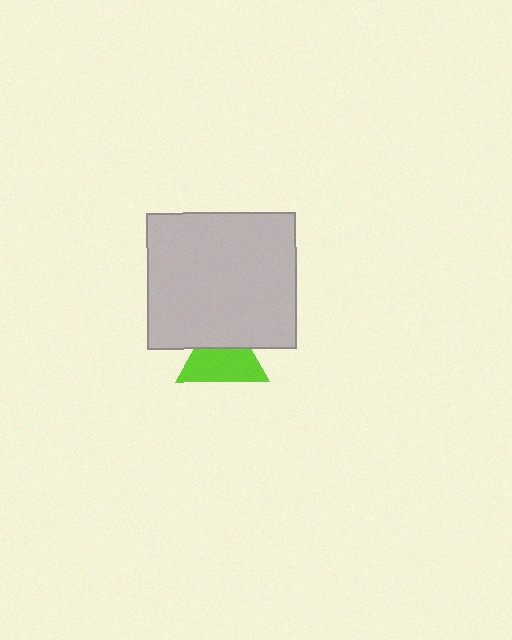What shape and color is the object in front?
The object in front is a light gray rectangle.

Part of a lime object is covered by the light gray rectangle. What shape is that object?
It is a triangle.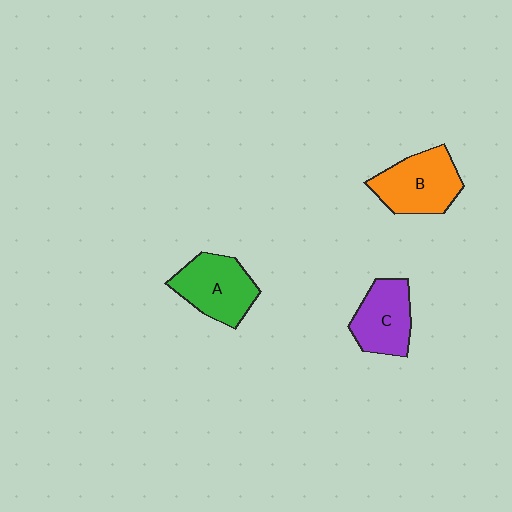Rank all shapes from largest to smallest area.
From largest to smallest: B (orange), A (green), C (purple).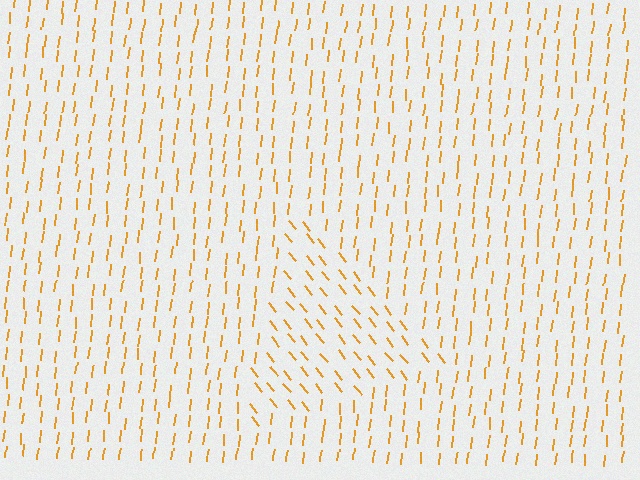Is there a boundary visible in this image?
Yes, there is a texture boundary formed by a change in line orientation.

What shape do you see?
I see a triangle.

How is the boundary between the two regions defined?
The boundary is defined purely by a change in line orientation (approximately 45 degrees difference). All lines are the same color and thickness.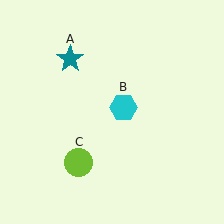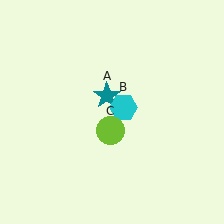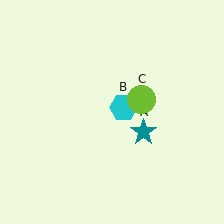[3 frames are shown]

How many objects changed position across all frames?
2 objects changed position: teal star (object A), lime circle (object C).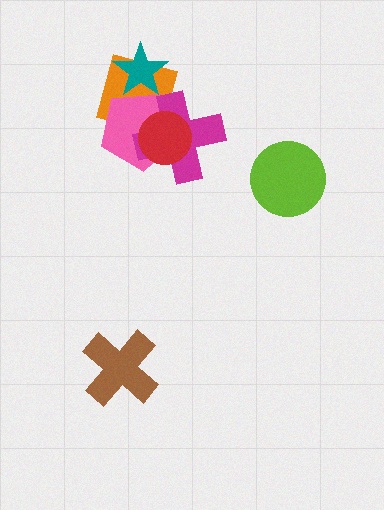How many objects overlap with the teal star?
2 objects overlap with the teal star.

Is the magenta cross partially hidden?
Yes, it is partially covered by another shape.